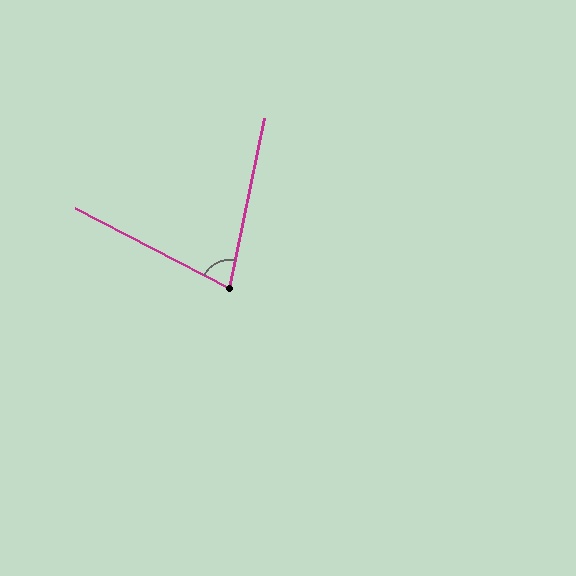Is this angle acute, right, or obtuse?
It is acute.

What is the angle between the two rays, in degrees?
Approximately 74 degrees.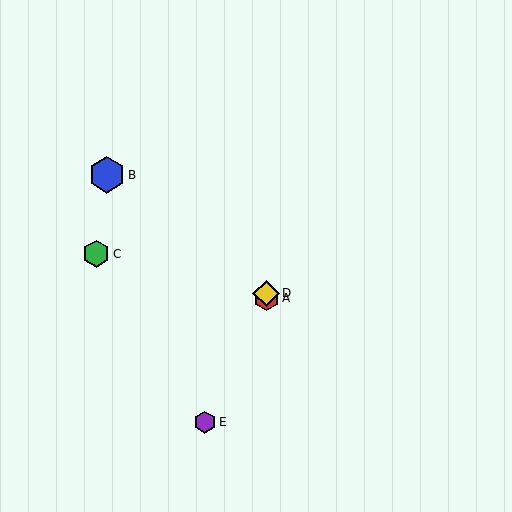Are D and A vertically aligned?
Yes, both are at x≈266.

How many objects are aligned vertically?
2 objects (A, D) are aligned vertically.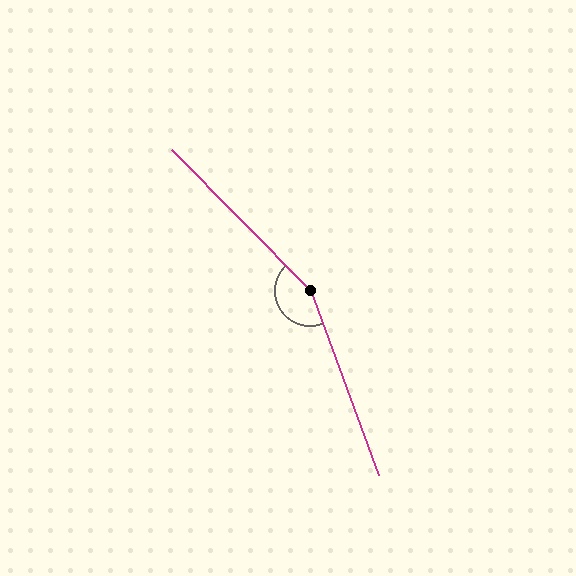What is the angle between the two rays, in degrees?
Approximately 156 degrees.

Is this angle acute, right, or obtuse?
It is obtuse.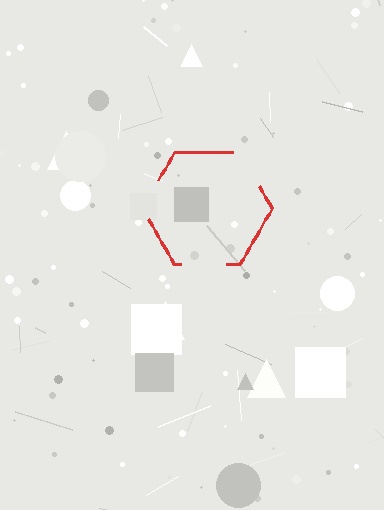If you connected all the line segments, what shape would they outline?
They would outline a hexagon.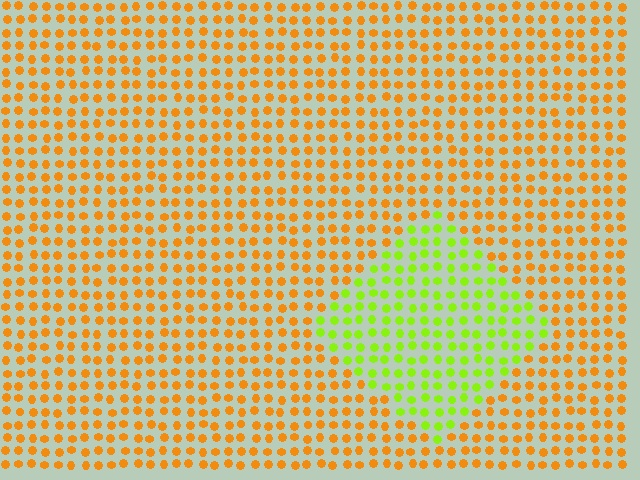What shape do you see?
I see a diamond.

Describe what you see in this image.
The image is filled with small orange elements in a uniform arrangement. A diamond-shaped region is visible where the elements are tinted to a slightly different hue, forming a subtle color boundary.